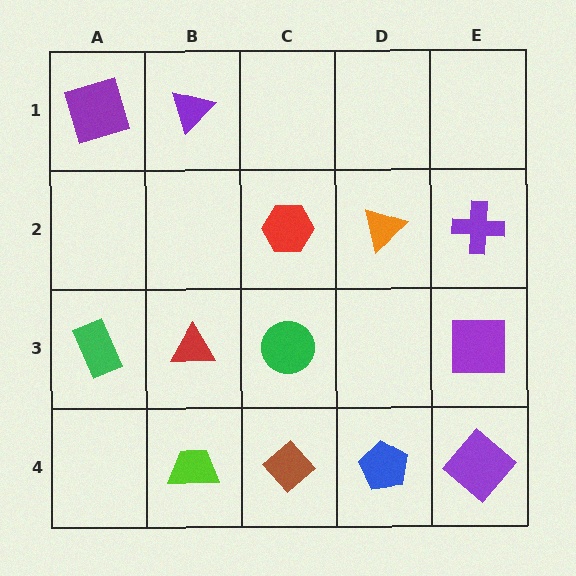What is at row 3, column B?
A red triangle.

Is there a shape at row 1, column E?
No, that cell is empty.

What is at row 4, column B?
A lime trapezoid.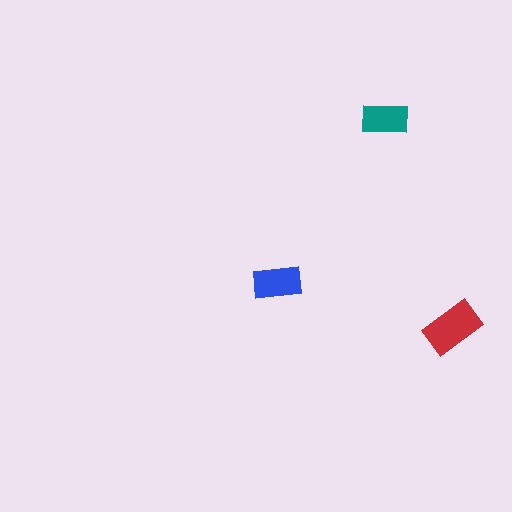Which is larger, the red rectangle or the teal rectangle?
The red one.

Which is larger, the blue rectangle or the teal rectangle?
The blue one.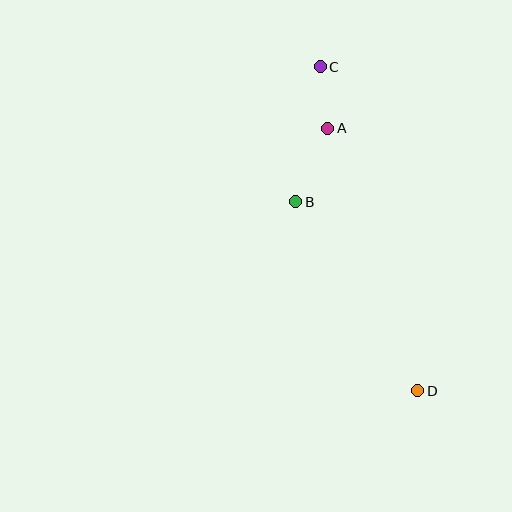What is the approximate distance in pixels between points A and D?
The distance between A and D is approximately 277 pixels.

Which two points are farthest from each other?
Points C and D are farthest from each other.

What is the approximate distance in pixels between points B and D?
The distance between B and D is approximately 225 pixels.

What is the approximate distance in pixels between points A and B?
The distance between A and B is approximately 80 pixels.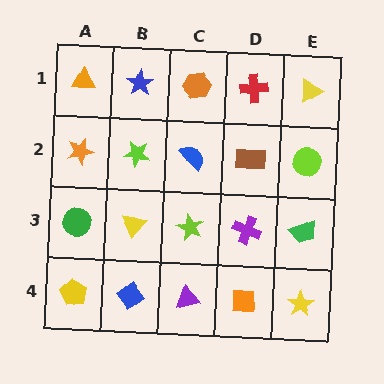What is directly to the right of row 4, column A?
A blue diamond.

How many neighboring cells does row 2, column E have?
3.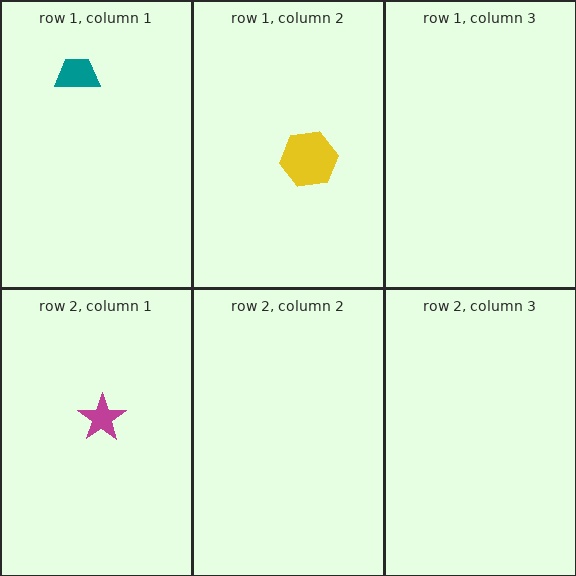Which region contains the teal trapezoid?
The row 1, column 1 region.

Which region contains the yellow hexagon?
The row 1, column 2 region.